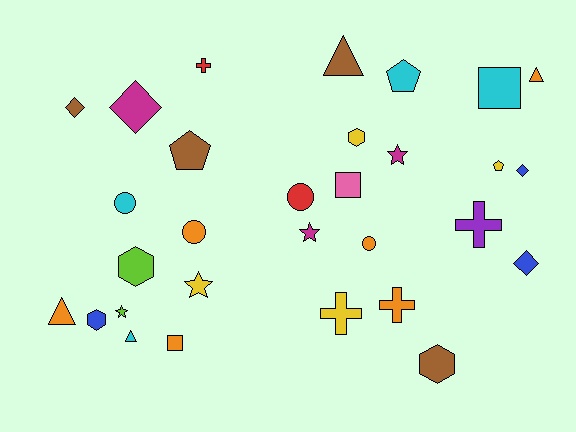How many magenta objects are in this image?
There are 3 magenta objects.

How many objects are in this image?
There are 30 objects.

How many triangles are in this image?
There are 4 triangles.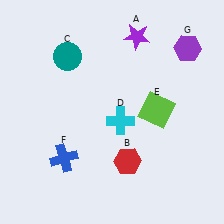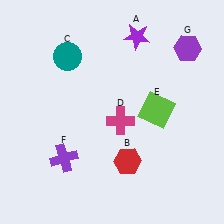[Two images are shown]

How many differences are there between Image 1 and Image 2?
There are 2 differences between the two images.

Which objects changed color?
D changed from cyan to magenta. F changed from blue to purple.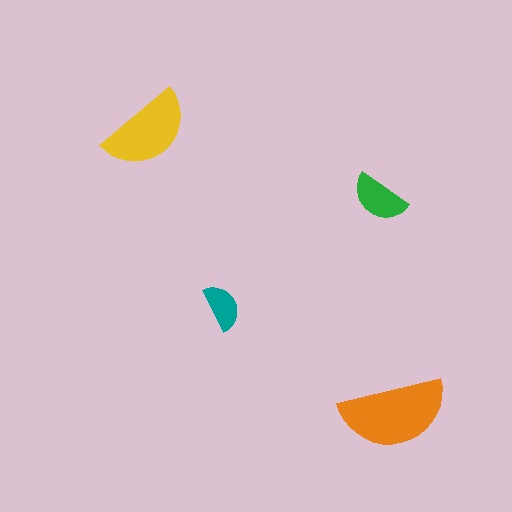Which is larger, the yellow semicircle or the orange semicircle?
The orange one.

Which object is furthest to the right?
The orange semicircle is rightmost.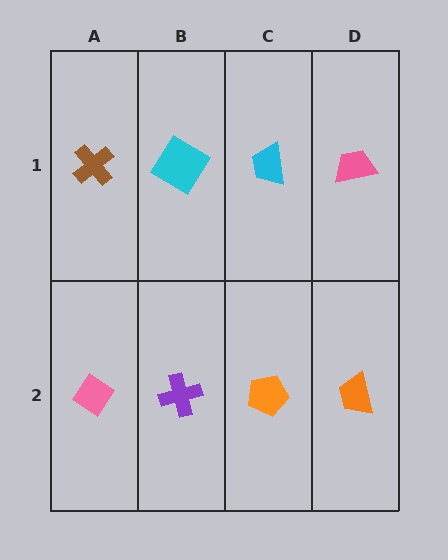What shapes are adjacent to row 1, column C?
An orange pentagon (row 2, column C), a cyan diamond (row 1, column B), a pink trapezoid (row 1, column D).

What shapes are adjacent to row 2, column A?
A brown cross (row 1, column A), a purple cross (row 2, column B).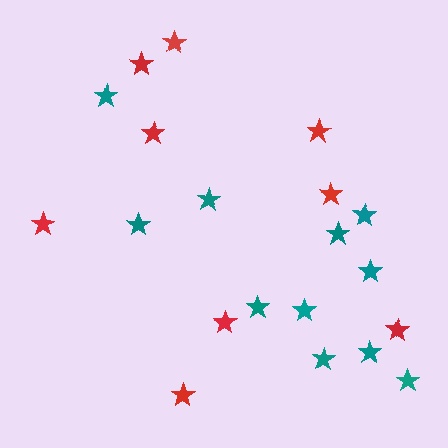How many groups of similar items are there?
There are 2 groups: one group of red stars (9) and one group of teal stars (11).